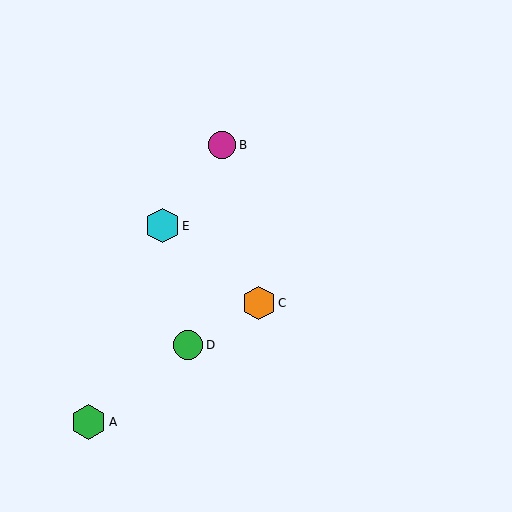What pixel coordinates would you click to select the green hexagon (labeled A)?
Click at (88, 422) to select the green hexagon A.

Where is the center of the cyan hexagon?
The center of the cyan hexagon is at (162, 226).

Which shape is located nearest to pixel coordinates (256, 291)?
The orange hexagon (labeled C) at (259, 303) is nearest to that location.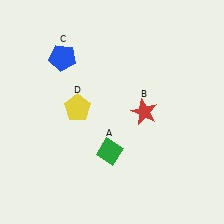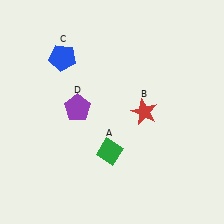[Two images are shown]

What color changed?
The pentagon (D) changed from yellow in Image 1 to purple in Image 2.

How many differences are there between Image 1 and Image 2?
There is 1 difference between the two images.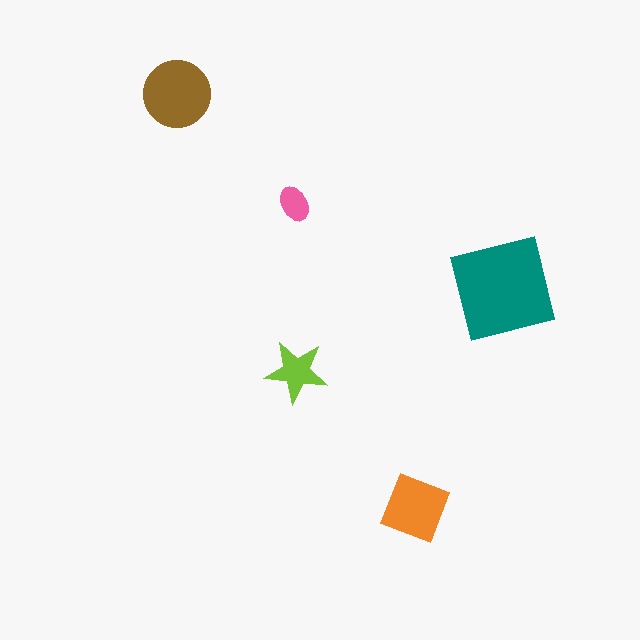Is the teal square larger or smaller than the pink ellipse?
Larger.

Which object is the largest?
The teal square.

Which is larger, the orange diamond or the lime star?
The orange diamond.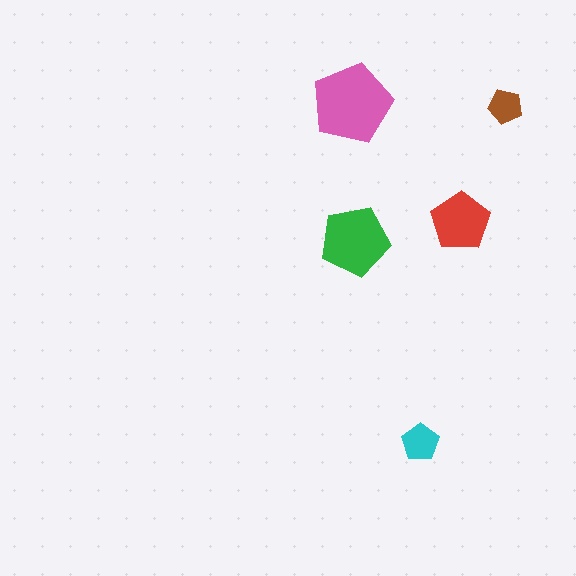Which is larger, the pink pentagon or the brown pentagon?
The pink one.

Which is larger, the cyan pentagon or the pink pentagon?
The pink one.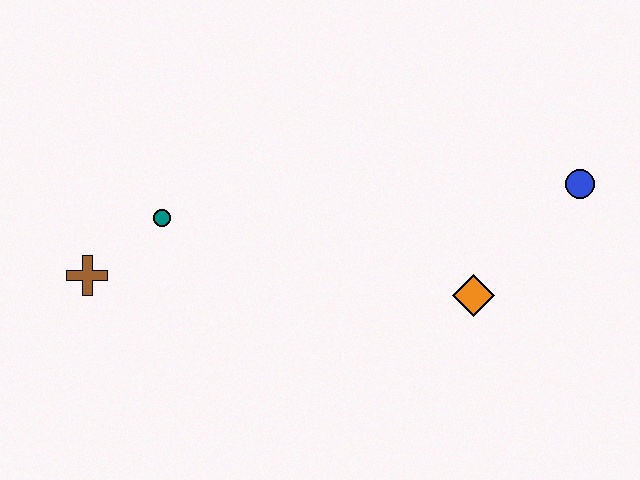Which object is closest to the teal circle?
The brown cross is closest to the teal circle.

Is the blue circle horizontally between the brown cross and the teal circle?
No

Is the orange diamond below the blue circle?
Yes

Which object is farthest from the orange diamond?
The brown cross is farthest from the orange diamond.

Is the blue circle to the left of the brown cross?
No